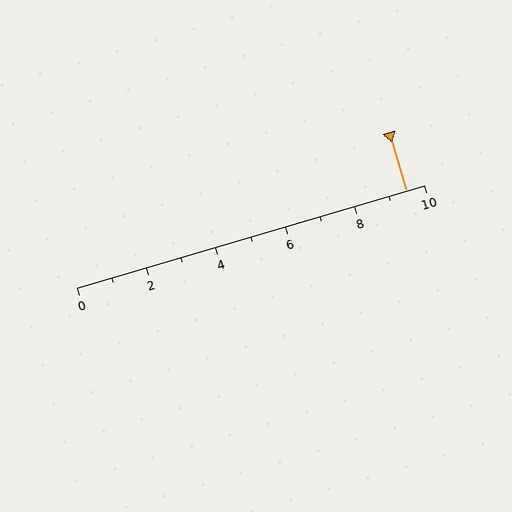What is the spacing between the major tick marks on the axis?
The major ticks are spaced 2 apart.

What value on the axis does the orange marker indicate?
The marker indicates approximately 9.5.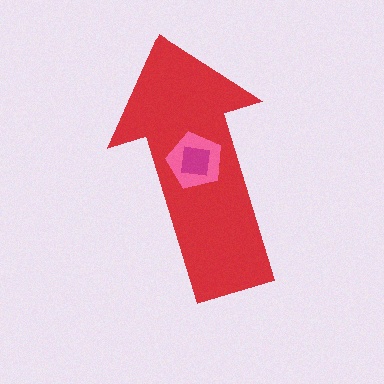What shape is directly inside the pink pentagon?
The magenta square.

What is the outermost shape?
The red arrow.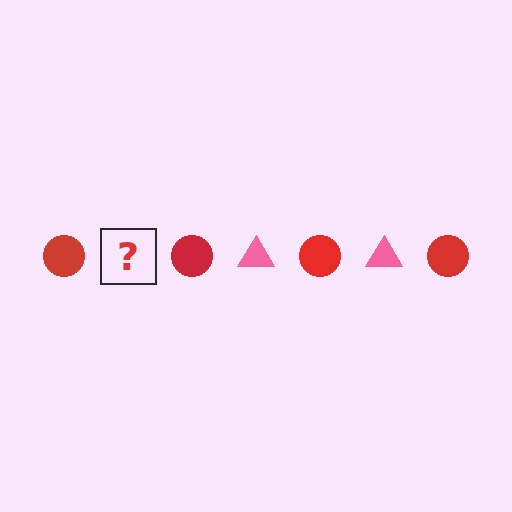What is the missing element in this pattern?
The missing element is a pink triangle.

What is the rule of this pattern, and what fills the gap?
The rule is that the pattern alternates between red circle and pink triangle. The gap should be filled with a pink triangle.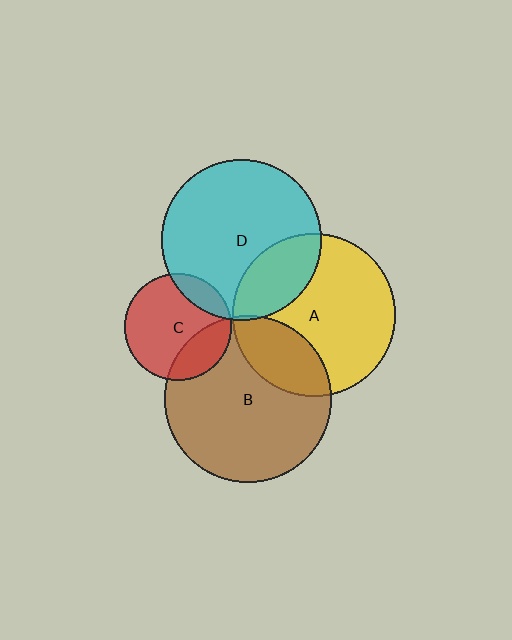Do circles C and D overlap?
Yes.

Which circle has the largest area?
Circle B (brown).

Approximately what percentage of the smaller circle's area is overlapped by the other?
Approximately 15%.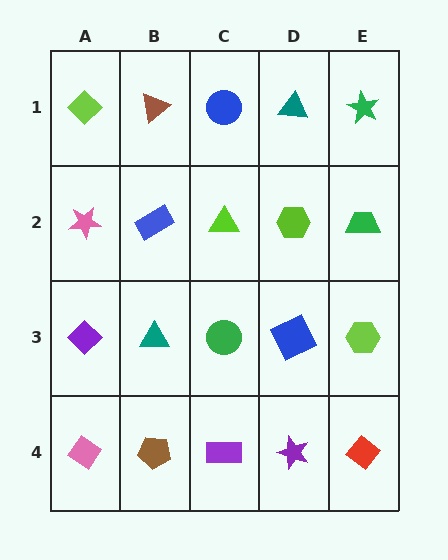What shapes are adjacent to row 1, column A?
A pink star (row 2, column A), a brown triangle (row 1, column B).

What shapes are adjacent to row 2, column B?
A brown triangle (row 1, column B), a teal triangle (row 3, column B), a pink star (row 2, column A), a lime triangle (row 2, column C).